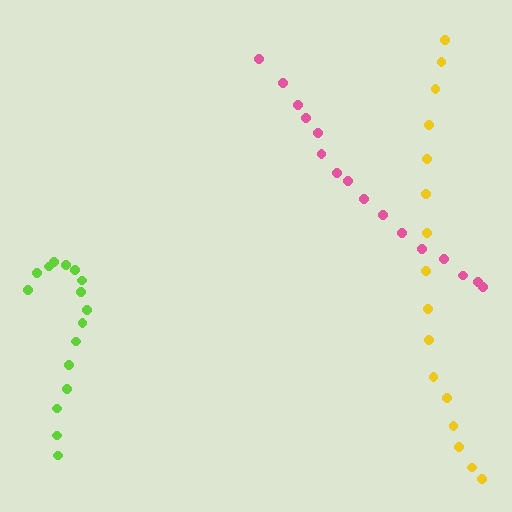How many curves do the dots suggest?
There are 3 distinct paths.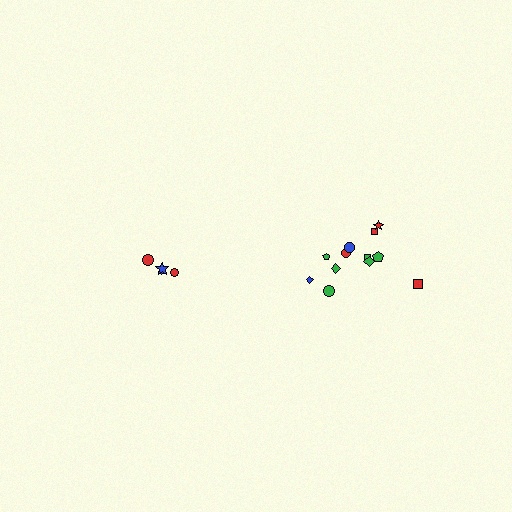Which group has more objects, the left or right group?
The right group.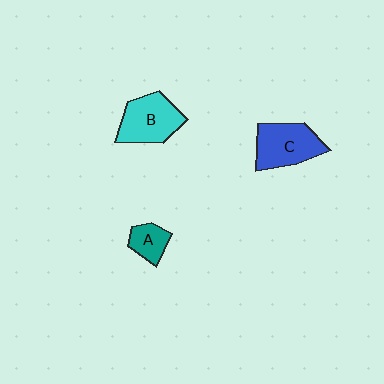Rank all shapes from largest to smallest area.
From largest to smallest: C (blue), B (cyan), A (teal).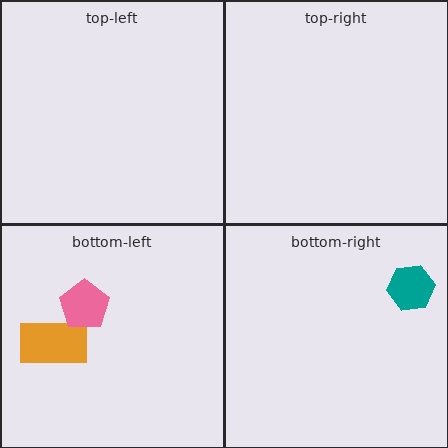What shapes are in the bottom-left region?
The orange rectangle, the pink pentagon.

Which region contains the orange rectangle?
The bottom-left region.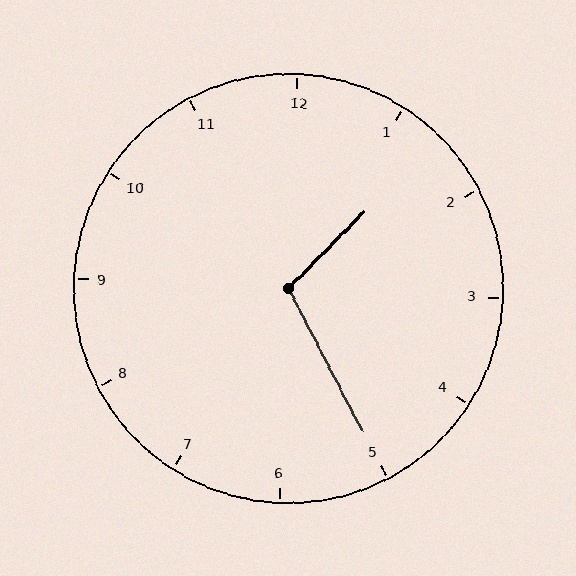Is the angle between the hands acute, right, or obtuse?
It is obtuse.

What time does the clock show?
1:25.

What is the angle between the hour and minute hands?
Approximately 108 degrees.